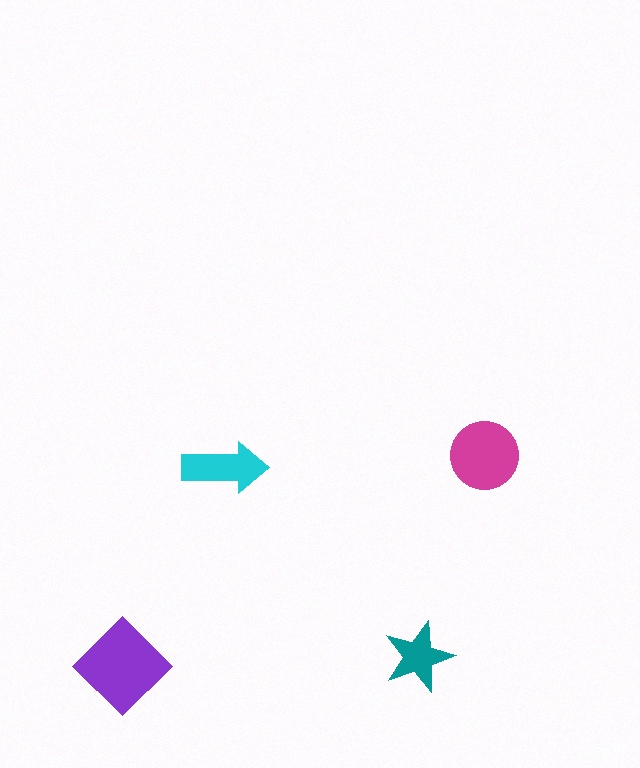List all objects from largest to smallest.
The purple diamond, the magenta circle, the cyan arrow, the teal star.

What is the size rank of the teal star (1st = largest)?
4th.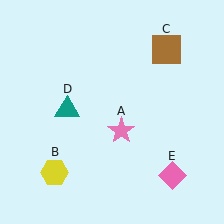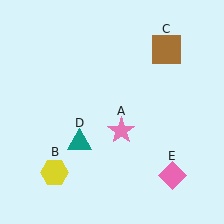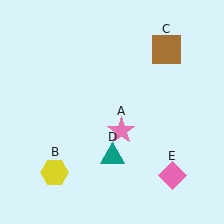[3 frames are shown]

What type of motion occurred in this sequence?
The teal triangle (object D) rotated counterclockwise around the center of the scene.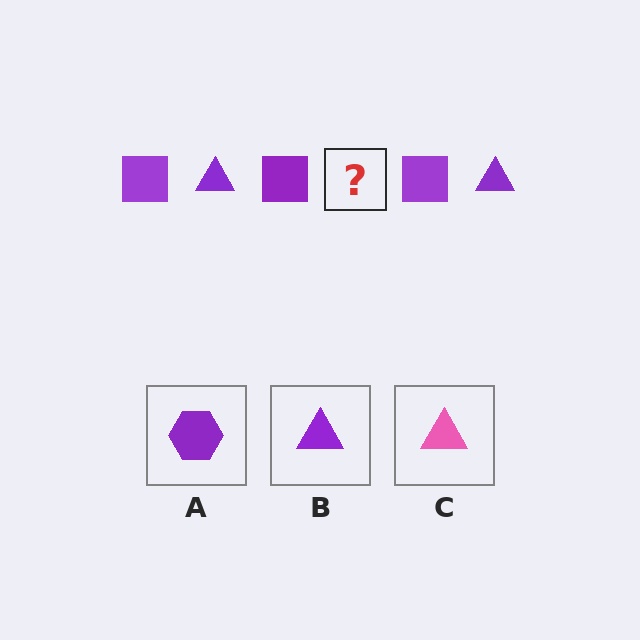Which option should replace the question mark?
Option B.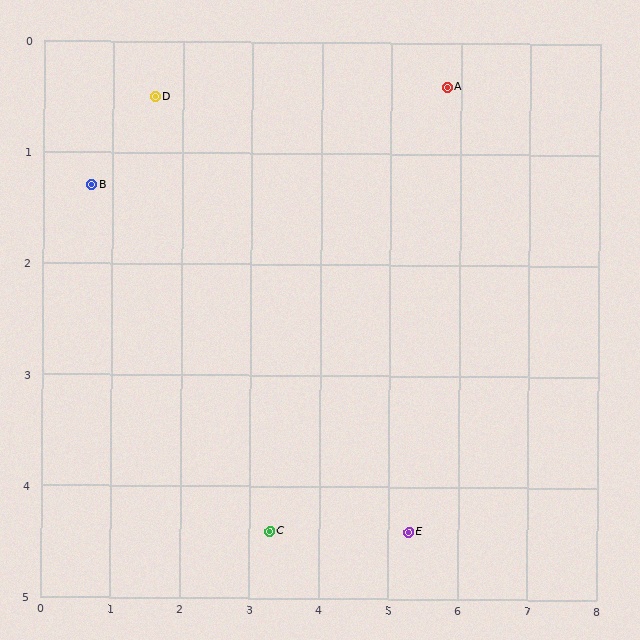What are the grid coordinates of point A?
Point A is at approximately (5.8, 0.4).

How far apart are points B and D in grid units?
Points B and D are about 1.2 grid units apart.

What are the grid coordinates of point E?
Point E is at approximately (5.3, 4.4).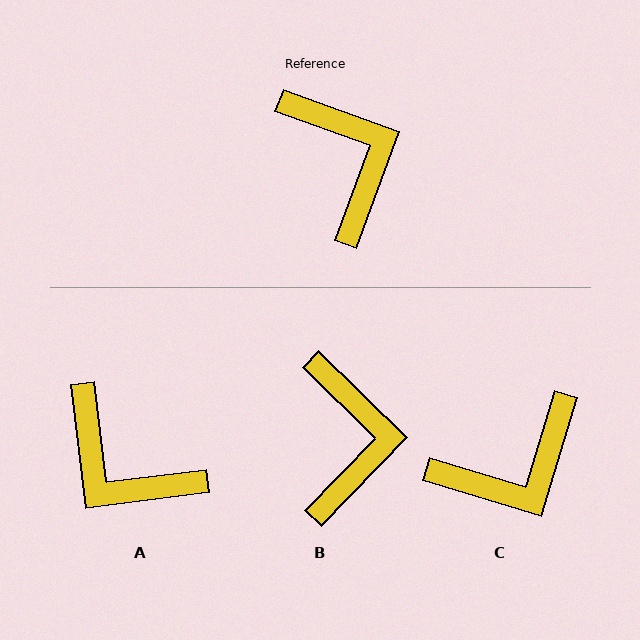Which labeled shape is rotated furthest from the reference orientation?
A, about 153 degrees away.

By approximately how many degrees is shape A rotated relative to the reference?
Approximately 153 degrees clockwise.